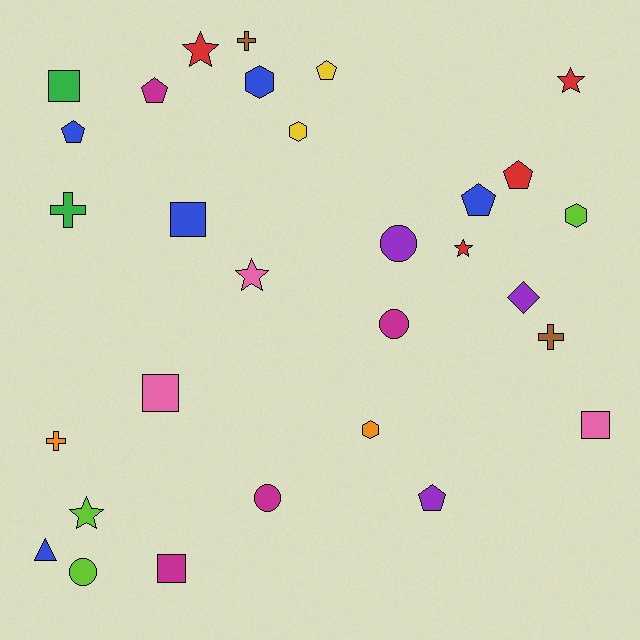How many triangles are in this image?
There is 1 triangle.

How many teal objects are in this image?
There are no teal objects.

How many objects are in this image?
There are 30 objects.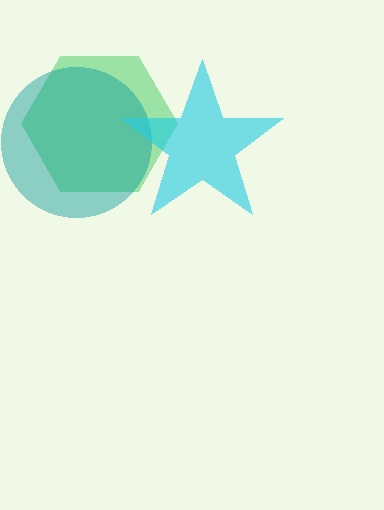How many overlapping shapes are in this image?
There are 3 overlapping shapes in the image.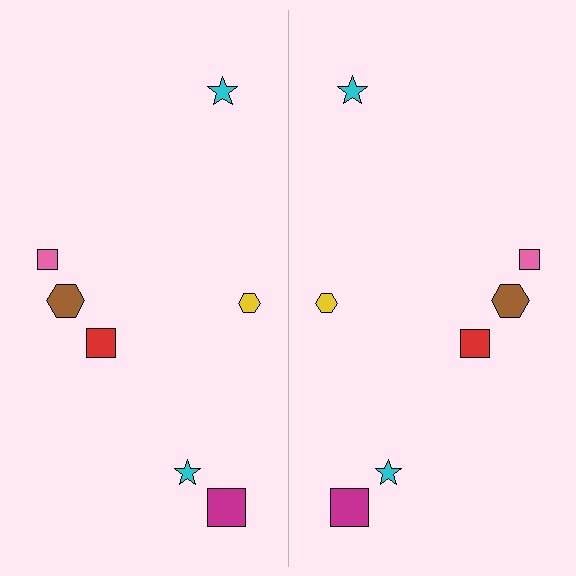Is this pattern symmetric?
Yes, this pattern has bilateral (reflection) symmetry.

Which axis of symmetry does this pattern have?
The pattern has a vertical axis of symmetry running through the center of the image.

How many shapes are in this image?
There are 14 shapes in this image.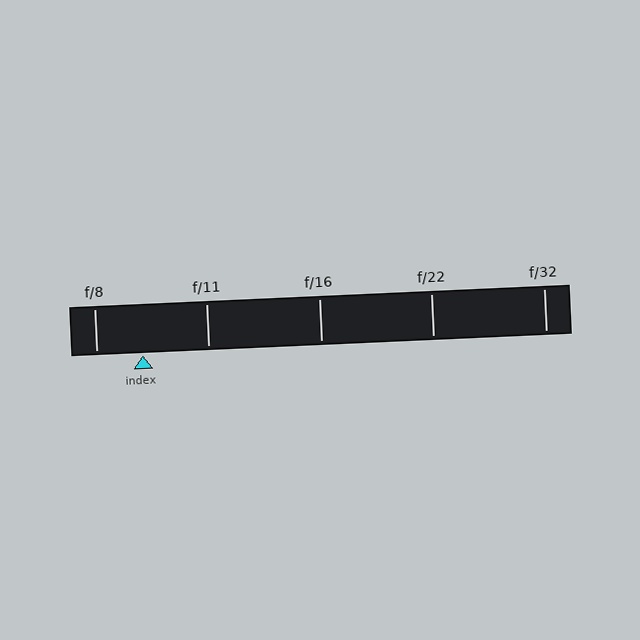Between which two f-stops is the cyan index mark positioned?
The index mark is between f/8 and f/11.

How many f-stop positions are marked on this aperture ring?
There are 5 f-stop positions marked.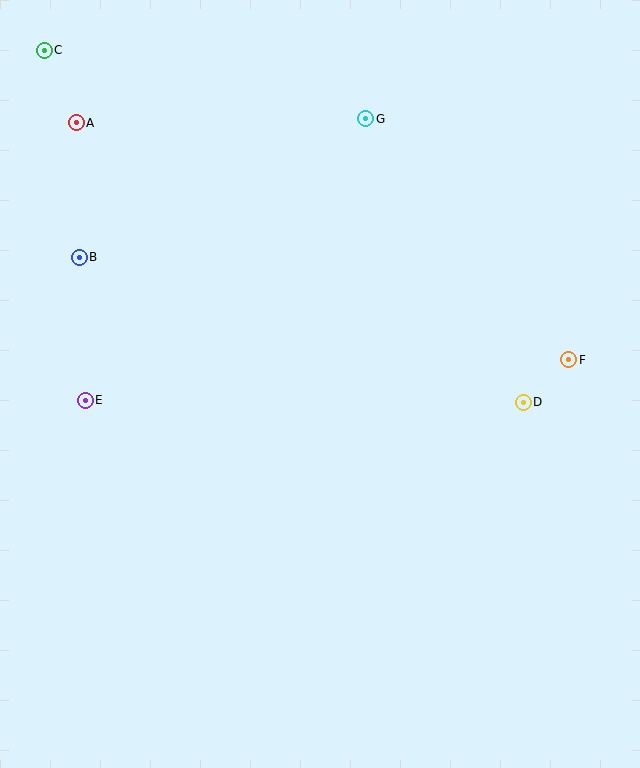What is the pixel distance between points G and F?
The distance between G and F is 315 pixels.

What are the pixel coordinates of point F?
Point F is at (569, 360).